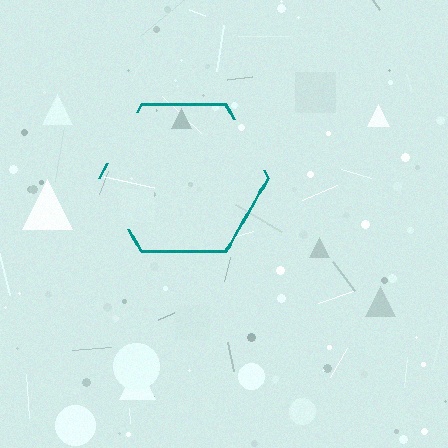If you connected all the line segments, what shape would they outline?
They would outline a hexagon.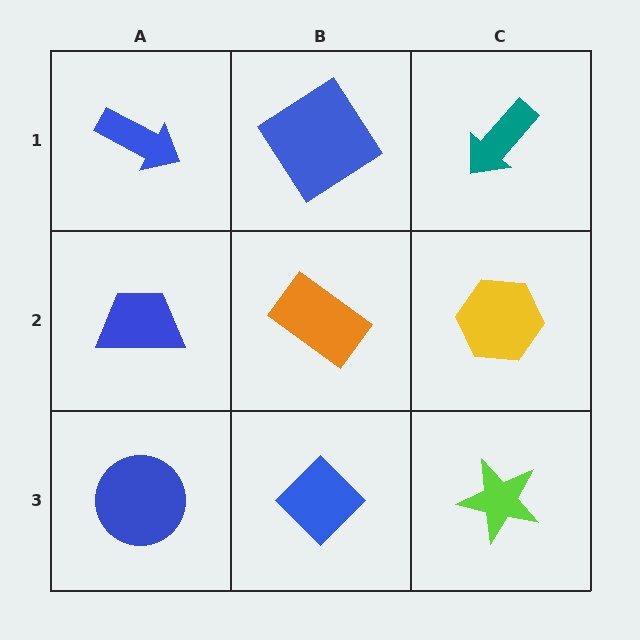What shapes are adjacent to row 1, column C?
A yellow hexagon (row 2, column C), a blue diamond (row 1, column B).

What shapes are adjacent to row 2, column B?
A blue diamond (row 1, column B), a blue diamond (row 3, column B), a blue trapezoid (row 2, column A), a yellow hexagon (row 2, column C).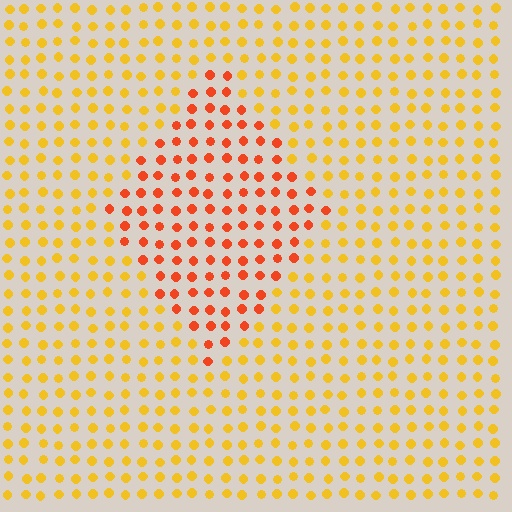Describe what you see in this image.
The image is filled with small yellow elements in a uniform arrangement. A diamond-shaped region is visible where the elements are tinted to a slightly different hue, forming a subtle color boundary.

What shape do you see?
I see a diamond.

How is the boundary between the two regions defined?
The boundary is defined purely by a slight shift in hue (about 36 degrees). Spacing, size, and orientation are identical on both sides.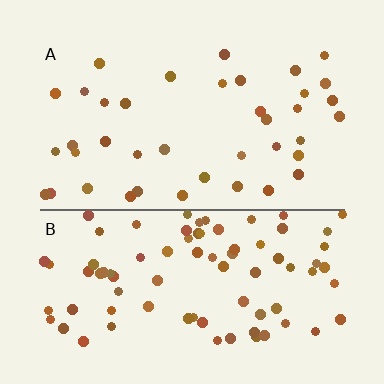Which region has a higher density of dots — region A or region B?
B (the bottom).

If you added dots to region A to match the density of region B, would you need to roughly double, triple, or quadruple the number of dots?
Approximately double.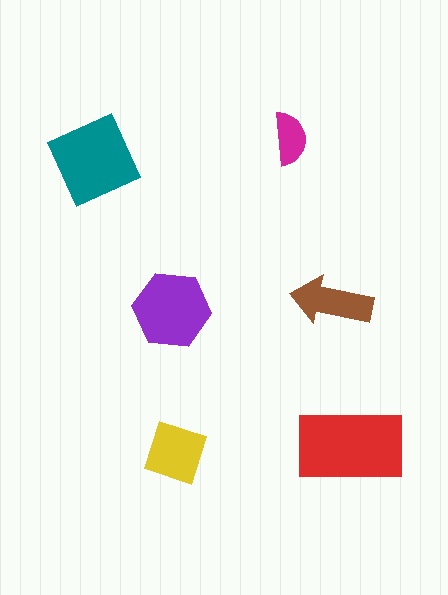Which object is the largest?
The red rectangle.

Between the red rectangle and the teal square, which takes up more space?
The red rectangle.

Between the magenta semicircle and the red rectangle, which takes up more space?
The red rectangle.